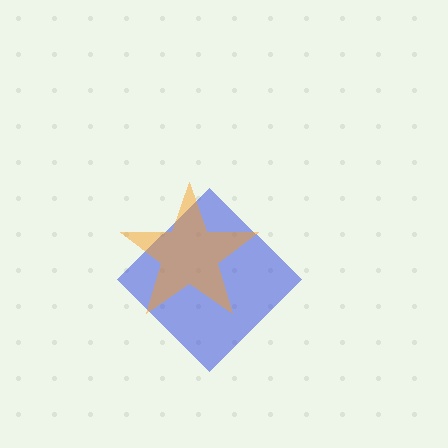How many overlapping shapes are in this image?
There are 2 overlapping shapes in the image.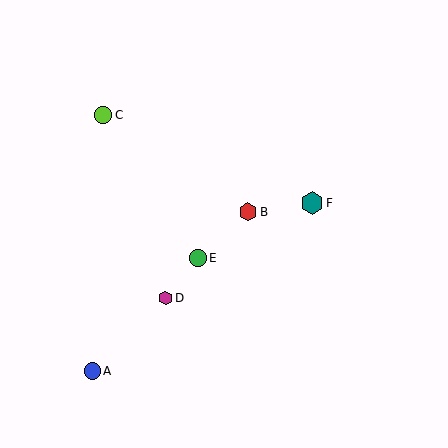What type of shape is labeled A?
Shape A is a blue circle.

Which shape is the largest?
The teal hexagon (labeled F) is the largest.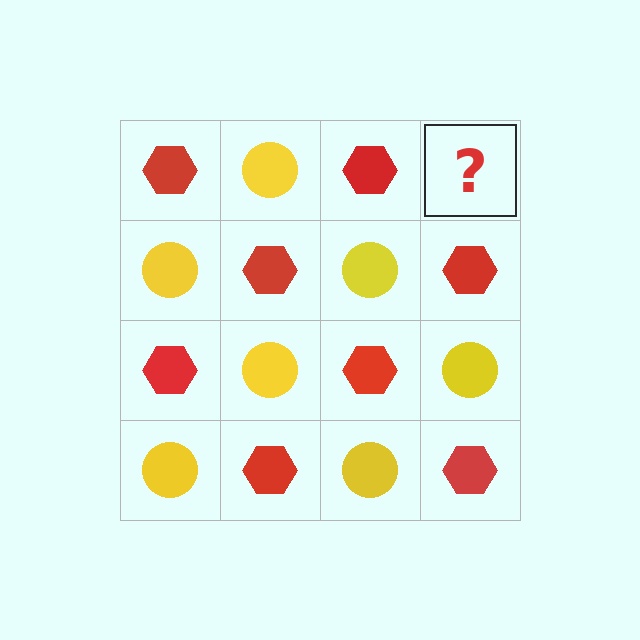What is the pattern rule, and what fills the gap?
The rule is that it alternates red hexagon and yellow circle in a checkerboard pattern. The gap should be filled with a yellow circle.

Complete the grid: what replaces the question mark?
The question mark should be replaced with a yellow circle.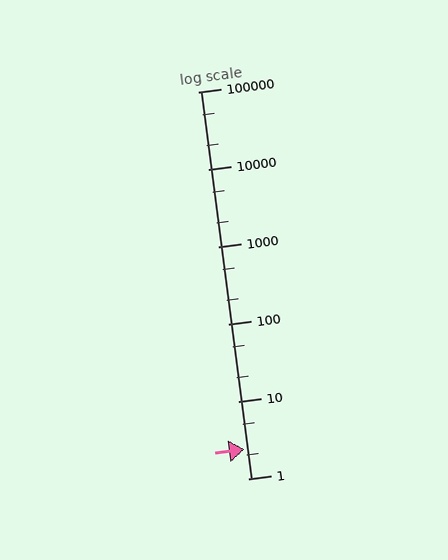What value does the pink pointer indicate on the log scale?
The pointer indicates approximately 2.4.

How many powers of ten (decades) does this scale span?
The scale spans 5 decades, from 1 to 100000.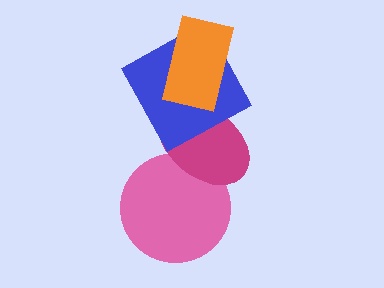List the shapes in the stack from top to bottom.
From top to bottom: the orange rectangle, the blue square, the magenta ellipse, the pink circle.